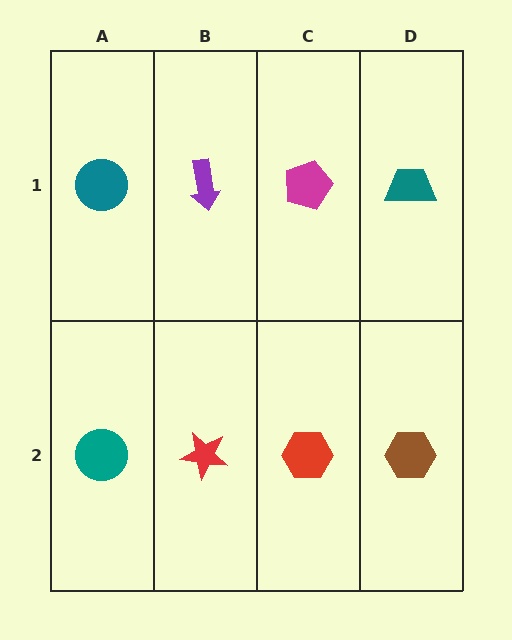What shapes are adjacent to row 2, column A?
A teal circle (row 1, column A), a red star (row 2, column B).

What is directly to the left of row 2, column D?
A red hexagon.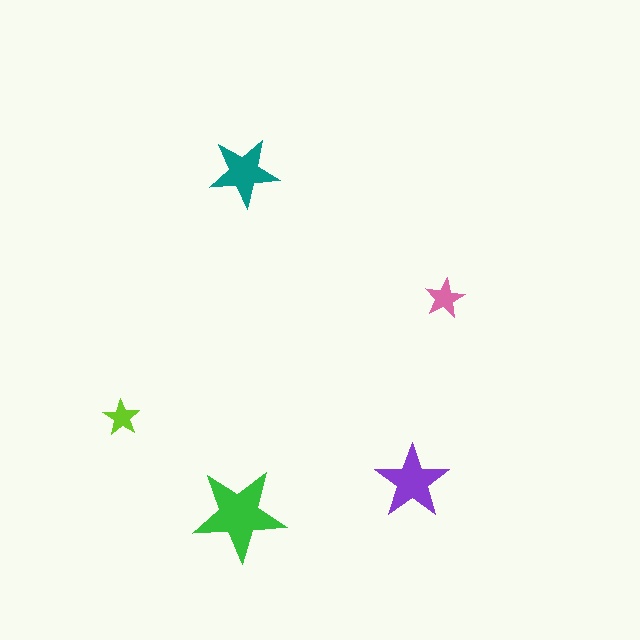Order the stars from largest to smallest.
the green one, the purple one, the teal one, the pink one, the lime one.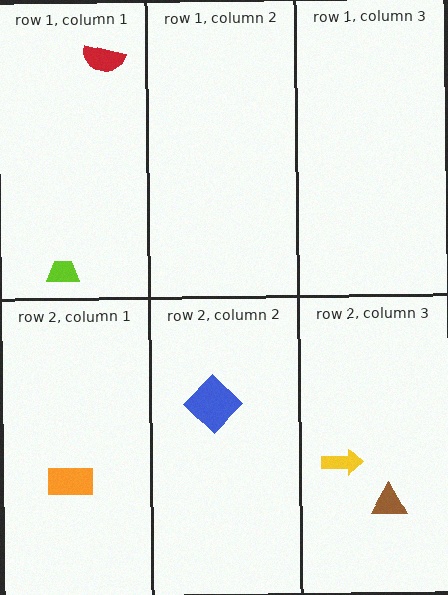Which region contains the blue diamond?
The row 2, column 2 region.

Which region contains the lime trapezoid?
The row 1, column 1 region.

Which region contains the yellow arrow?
The row 2, column 3 region.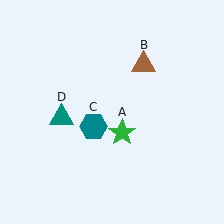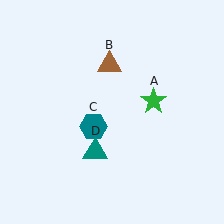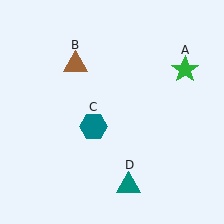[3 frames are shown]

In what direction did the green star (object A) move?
The green star (object A) moved up and to the right.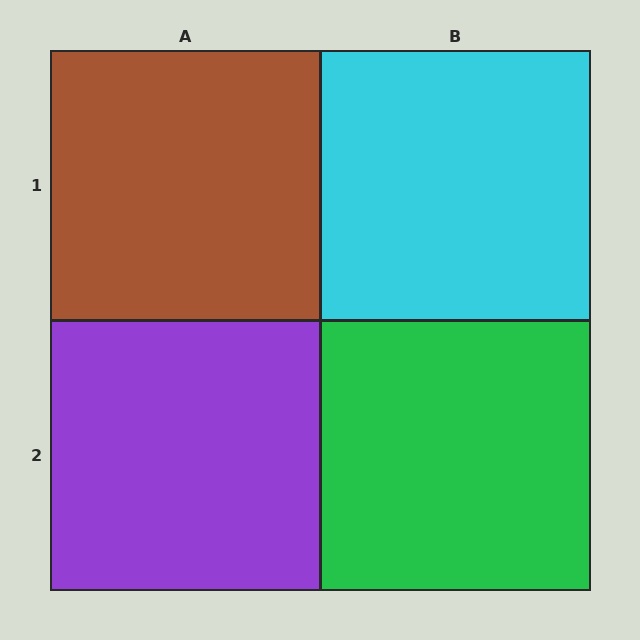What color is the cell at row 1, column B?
Cyan.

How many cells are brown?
1 cell is brown.